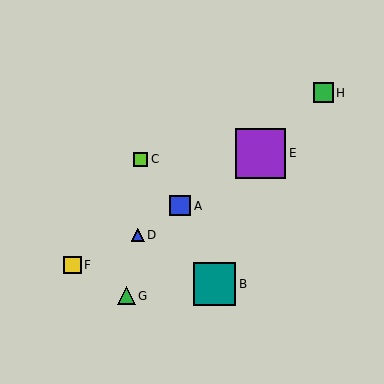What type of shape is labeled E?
Shape E is a purple square.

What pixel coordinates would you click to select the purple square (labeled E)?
Click at (261, 153) to select the purple square E.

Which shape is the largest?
The purple square (labeled E) is the largest.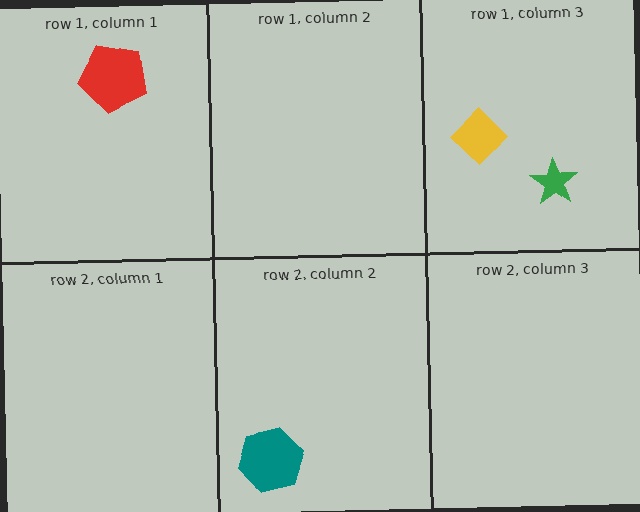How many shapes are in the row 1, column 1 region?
1.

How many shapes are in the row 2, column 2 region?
1.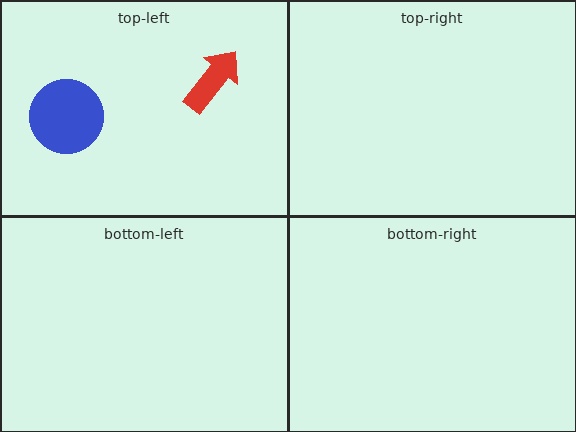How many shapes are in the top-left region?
3.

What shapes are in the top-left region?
The lime semicircle, the blue circle, the red arrow.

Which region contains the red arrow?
The top-left region.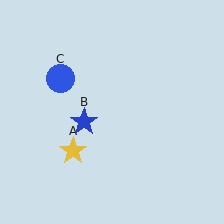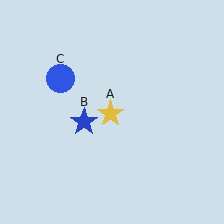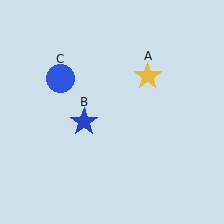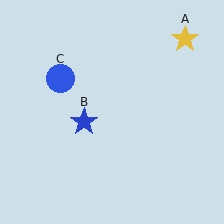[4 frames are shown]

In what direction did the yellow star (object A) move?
The yellow star (object A) moved up and to the right.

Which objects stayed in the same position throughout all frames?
Blue star (object B) and blue circle (object C) remained stationary.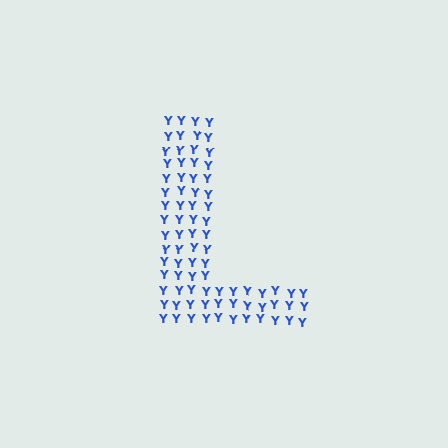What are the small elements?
The small elements are letter Y's.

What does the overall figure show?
The overall figure shows the letter L.